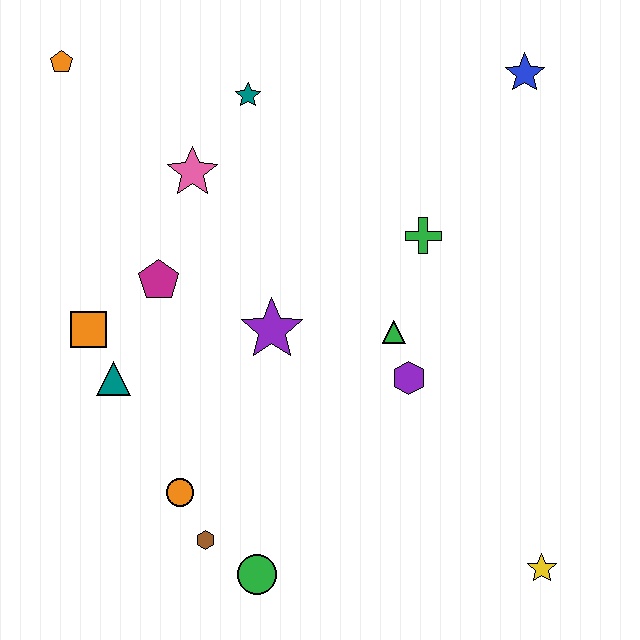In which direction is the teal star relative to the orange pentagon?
The teal star is to the right of the orange pentagon.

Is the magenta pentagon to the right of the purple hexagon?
No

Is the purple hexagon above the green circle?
Yes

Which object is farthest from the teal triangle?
The blue star is farthest from the teal triangle.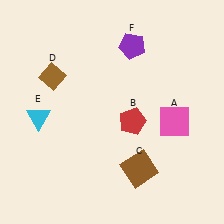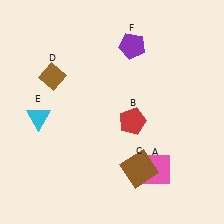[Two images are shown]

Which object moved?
The pink square (A) moved down.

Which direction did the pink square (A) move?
The pink square (A) moved down.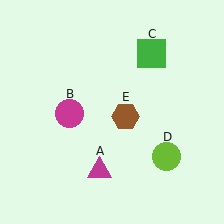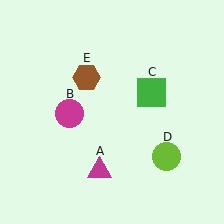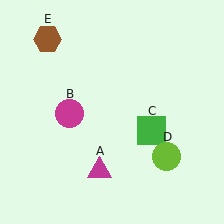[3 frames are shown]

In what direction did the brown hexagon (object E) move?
The brown hexagon (object E) moved up and to the left.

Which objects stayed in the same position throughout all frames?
Magenta triangle (object A) and magenta circle (object B) and lime circle (object D) remained stationary.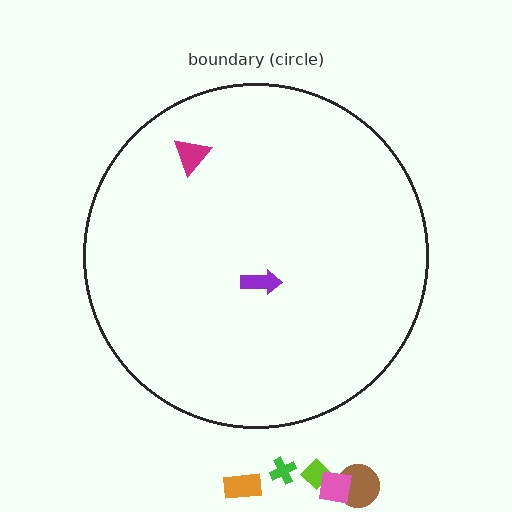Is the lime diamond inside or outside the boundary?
Outside.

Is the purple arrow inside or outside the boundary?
Inside.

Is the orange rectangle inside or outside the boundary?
Outside.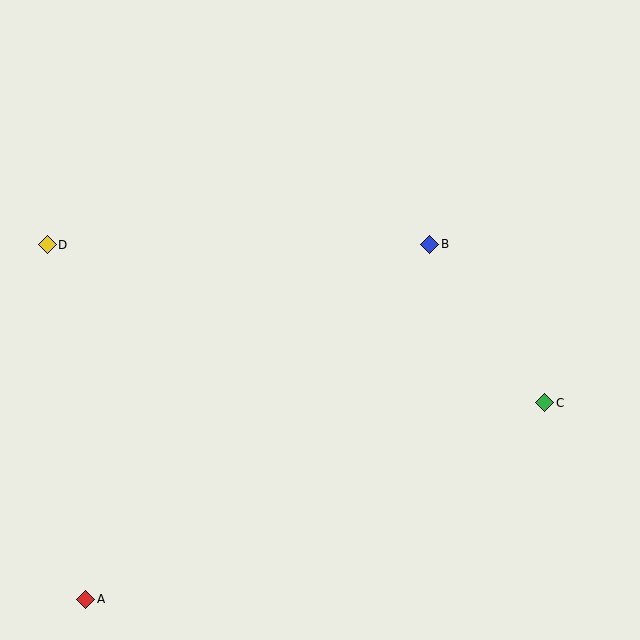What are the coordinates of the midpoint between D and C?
The midpoint between D and C is at (296, 324).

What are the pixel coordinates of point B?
Point B is at (430, 244).